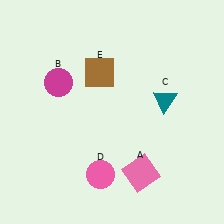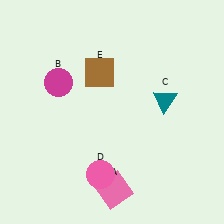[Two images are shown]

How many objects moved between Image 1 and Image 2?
1 object moved between the two images.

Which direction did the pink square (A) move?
The pink square (A) moved left.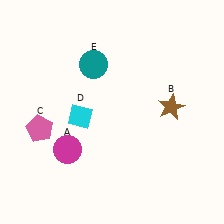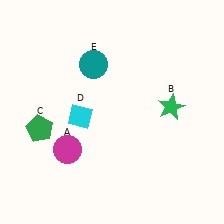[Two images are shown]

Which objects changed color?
B changed from brown to green. C changed from pink to green.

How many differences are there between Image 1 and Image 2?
There are 2 differences between the two images.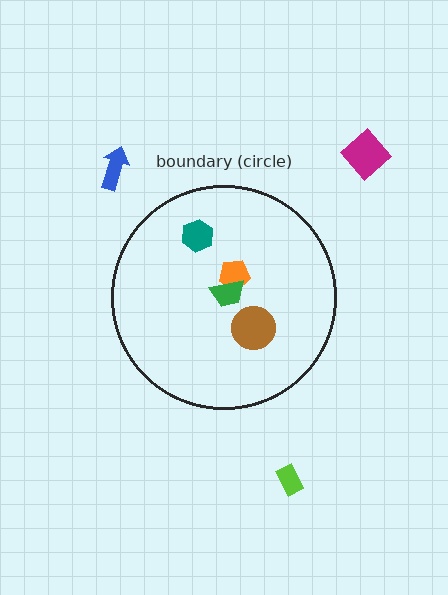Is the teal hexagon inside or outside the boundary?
Inside.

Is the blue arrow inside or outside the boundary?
Outside.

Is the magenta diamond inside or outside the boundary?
Outside.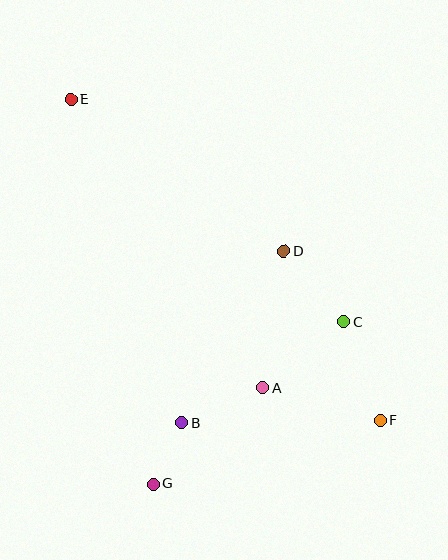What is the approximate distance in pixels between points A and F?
The distance between A and F is approximately 122 pixels.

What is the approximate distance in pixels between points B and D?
The distance between B and D is approximately 200 pixels.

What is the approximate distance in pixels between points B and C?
The distance between B and C is approximately 192 pixels.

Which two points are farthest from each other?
Points E and F are farthest from each other.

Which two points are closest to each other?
Points B and G are closest to each other.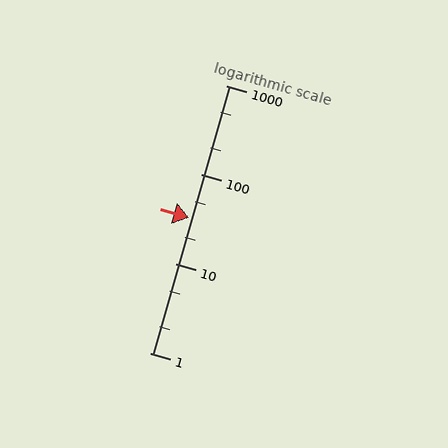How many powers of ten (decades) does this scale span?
The scale spans 3 decades, from 1 to 1000.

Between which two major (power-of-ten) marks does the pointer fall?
The pointer is between 10 and 100.